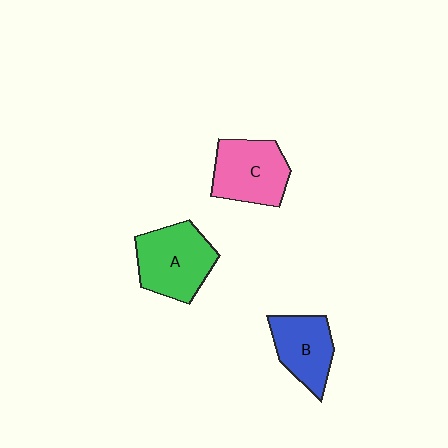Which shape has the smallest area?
Shape B (blue).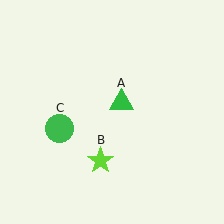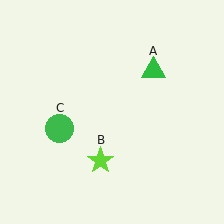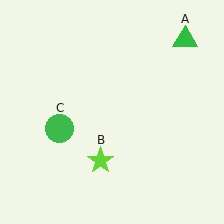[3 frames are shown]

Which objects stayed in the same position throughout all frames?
Lime star (object B) and green circle (object C) remained stationary.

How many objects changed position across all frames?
1 object changed position: green triangle (object A).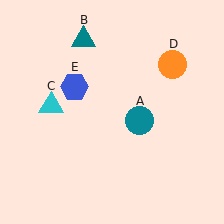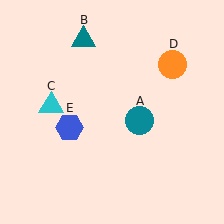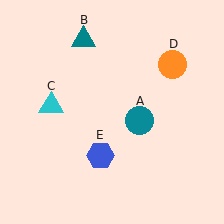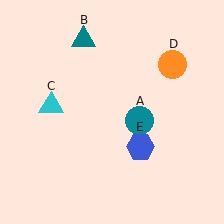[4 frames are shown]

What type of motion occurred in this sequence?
The blue hexagon (object E) rotated counterclockwise around the center of the scene.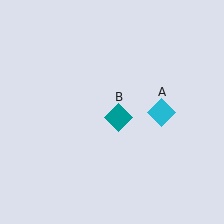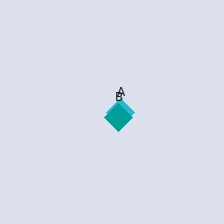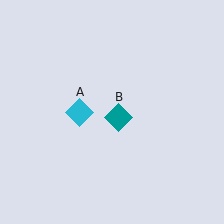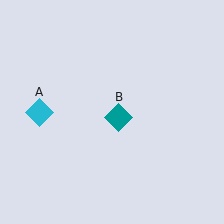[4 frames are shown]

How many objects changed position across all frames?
1 object changed position: cyan diamond (object A).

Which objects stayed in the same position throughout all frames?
Teal diamond (object B) remained stationary.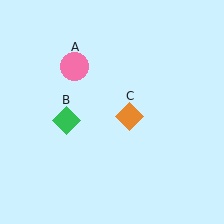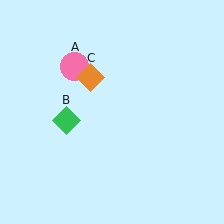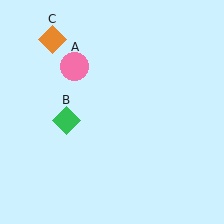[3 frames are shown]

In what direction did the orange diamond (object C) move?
The orange diamond (object C) moved up and to the left.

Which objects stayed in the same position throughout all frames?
Pink circle (object A) and green diamond (object B) remained stationary.